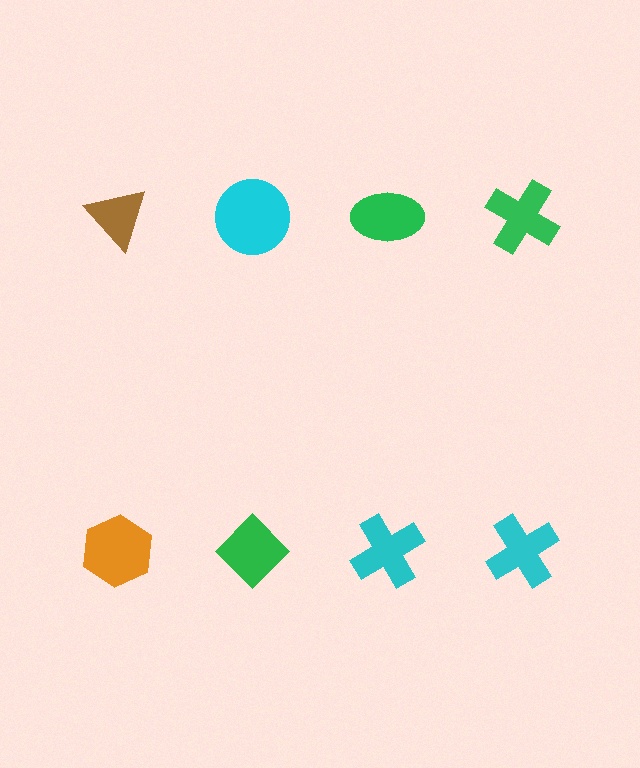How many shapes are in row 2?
4 shapes.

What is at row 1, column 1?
A brown triangle.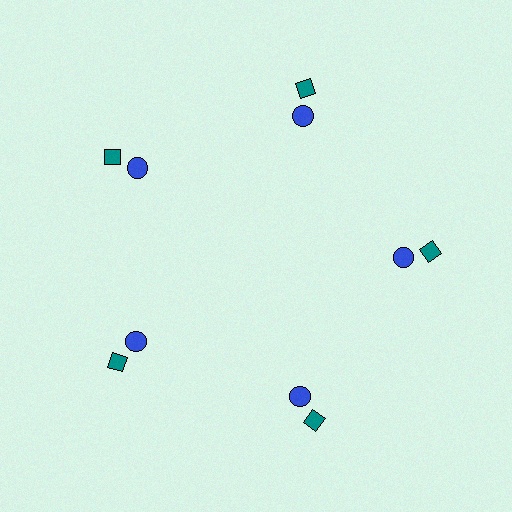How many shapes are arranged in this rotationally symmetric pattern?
There are 10 shapes, arranged in 5 groups of 2.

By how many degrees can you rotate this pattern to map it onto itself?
The pattern maps onto itself every 72 degrees of rotation.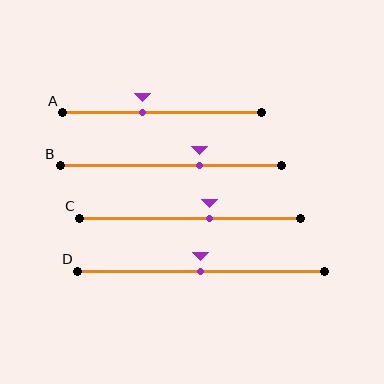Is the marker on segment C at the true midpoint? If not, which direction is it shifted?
No, the marker on segment C is shifted to the right by about 9% of the segment length.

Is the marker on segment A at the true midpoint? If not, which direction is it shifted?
No, the marker on segment A is shifted to the left by about 10% of the segment length.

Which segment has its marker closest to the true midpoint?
Segment D has its marker closest to the true midpoint.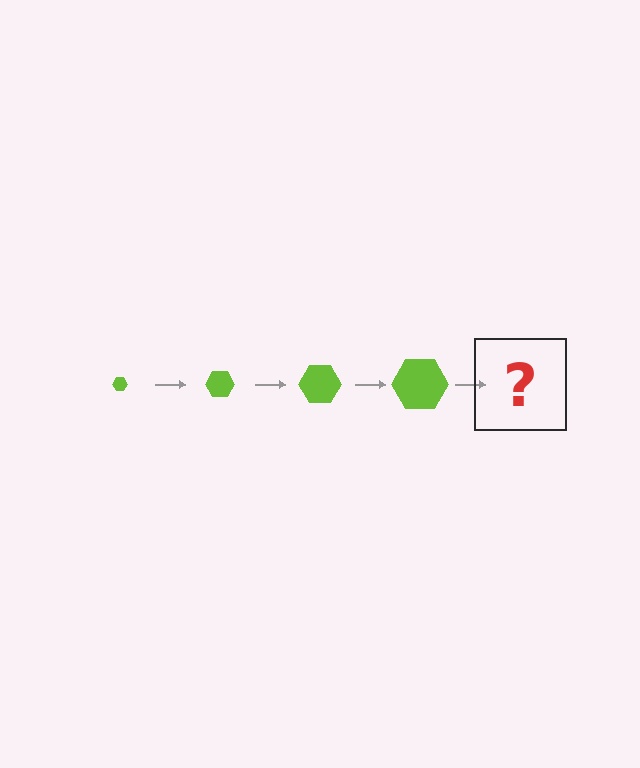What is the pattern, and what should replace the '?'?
The pattern is that the hexagon gets progressively larger each step. The '?' should be a lime hexagon, larger than the previous one.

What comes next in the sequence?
The next element should be a lime hexagon, larger than the previous one.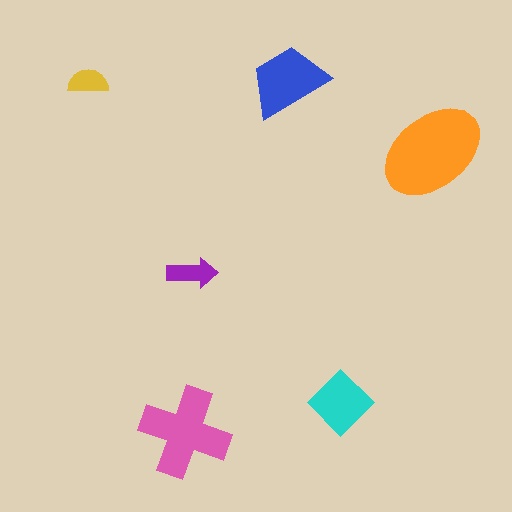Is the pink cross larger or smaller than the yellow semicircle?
Larger.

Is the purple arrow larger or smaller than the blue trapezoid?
Smaller.